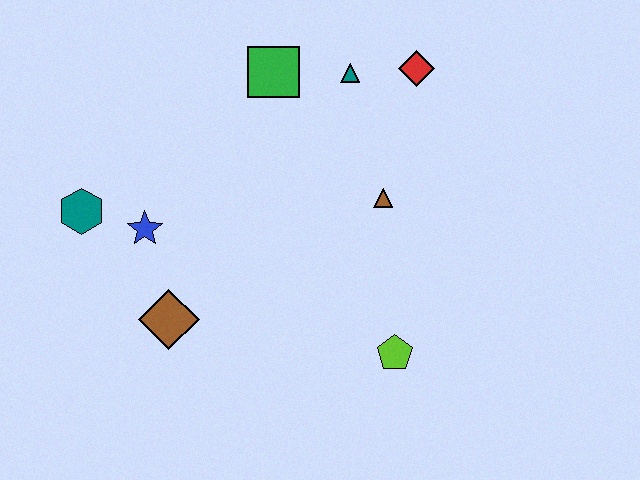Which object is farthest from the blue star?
The red diamond is farthest from the blue star.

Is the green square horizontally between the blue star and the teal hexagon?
No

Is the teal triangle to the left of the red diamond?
Yes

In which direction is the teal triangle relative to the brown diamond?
The teal triangle is above the brown diamond.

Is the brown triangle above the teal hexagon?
Yes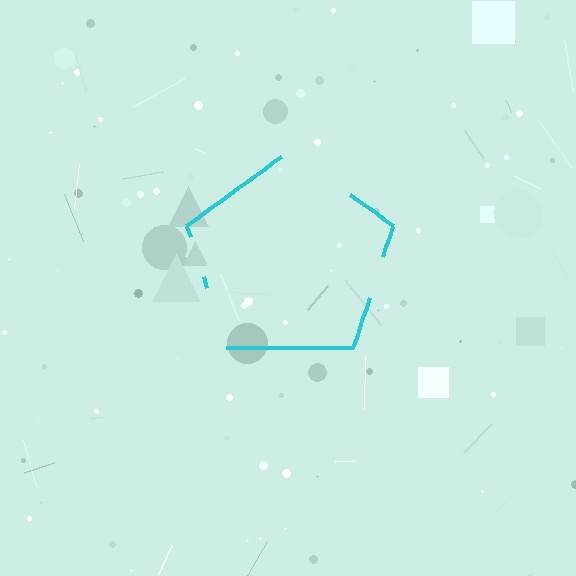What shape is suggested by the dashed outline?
The dashed outline suggests a pentagon.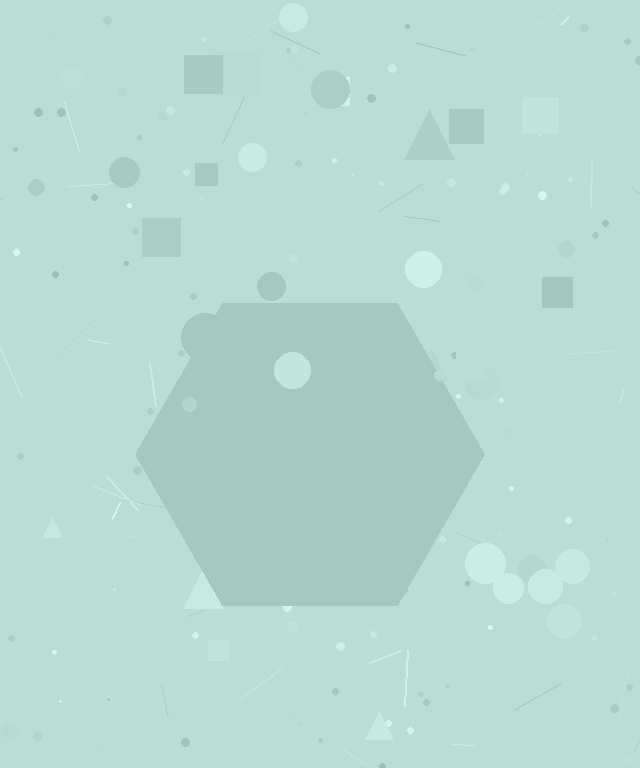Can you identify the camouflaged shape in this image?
The camouflaged shape is a hexagon.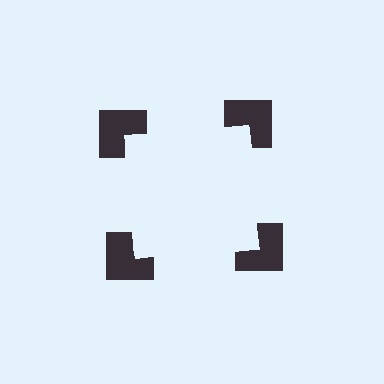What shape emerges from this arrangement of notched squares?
An illusory square — its edges are inferred from the aligned wedge cuts in the notched squares, not physically drawn.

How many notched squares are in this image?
There are 4 — one at each vertex of the illusory square.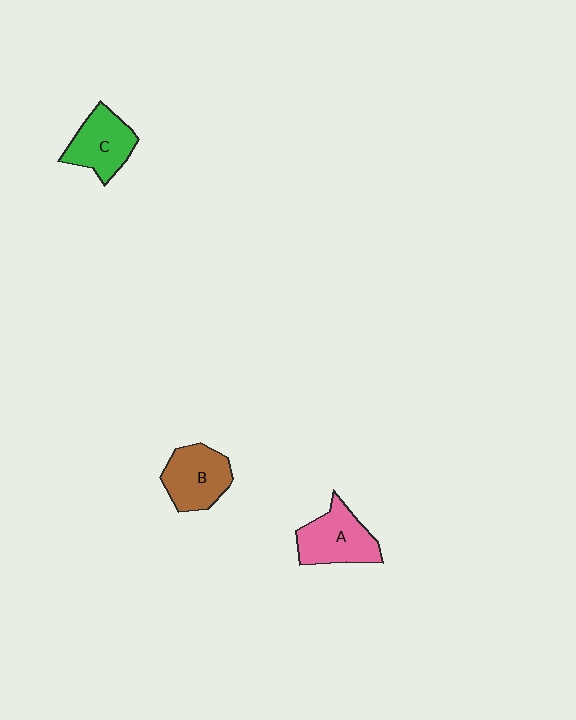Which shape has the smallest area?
Shape C (green).